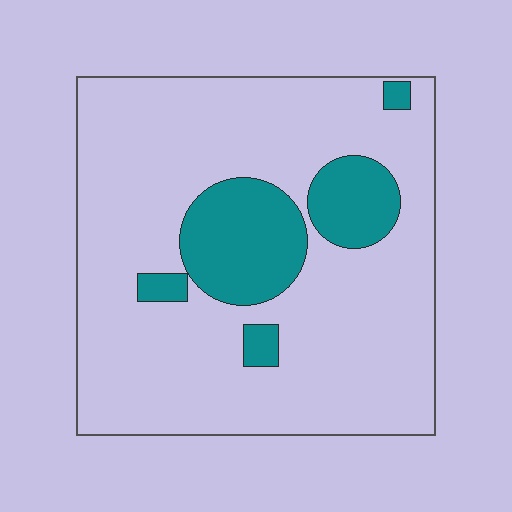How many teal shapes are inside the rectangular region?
5.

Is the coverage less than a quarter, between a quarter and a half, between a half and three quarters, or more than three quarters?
Less than a quarter.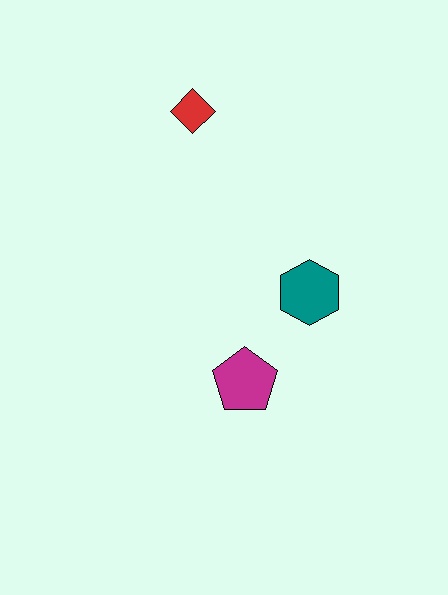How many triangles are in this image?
There are no triangles.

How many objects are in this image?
There are 3 objects.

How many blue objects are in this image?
There are no blue objects.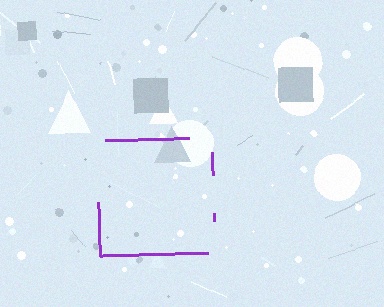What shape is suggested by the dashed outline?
The dashed outline suggests a square.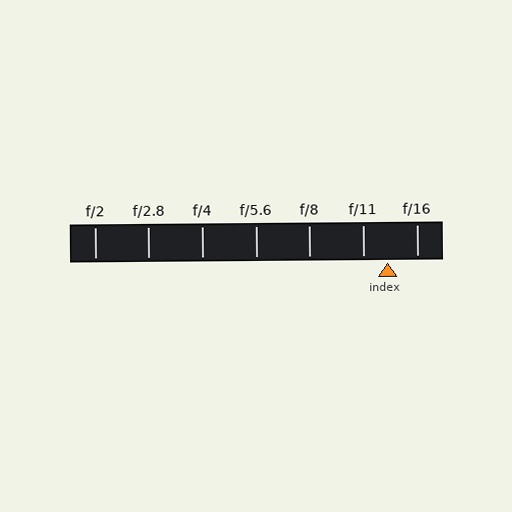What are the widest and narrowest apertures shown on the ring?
The widest aperture shown is f/2 and the narrowest is f/16.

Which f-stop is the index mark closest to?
The index mark is closest to f/11.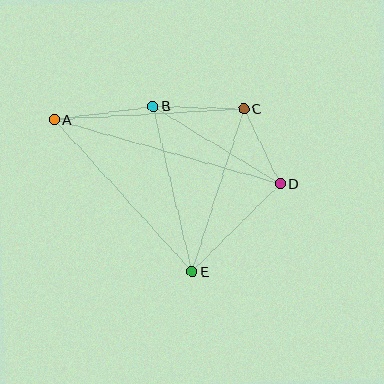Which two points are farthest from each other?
Points A and D are farthest from each other.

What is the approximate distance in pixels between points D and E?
The distance between D and E is approximately 124 pixels.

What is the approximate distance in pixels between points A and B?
The distance between A and B is approximately 100 pixels.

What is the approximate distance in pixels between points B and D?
The distance between B and D is approximately 149 pixels.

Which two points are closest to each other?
Points C and D are closest to each other.